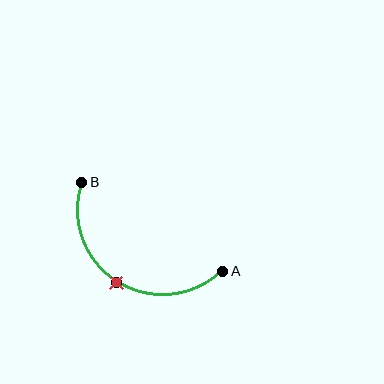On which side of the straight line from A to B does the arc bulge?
The arc bulges below the straight line connecting A and B.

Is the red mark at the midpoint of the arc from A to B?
Yes. The red mark lies on the arc at equal arc-length from both A and B — it is the arc midpoint.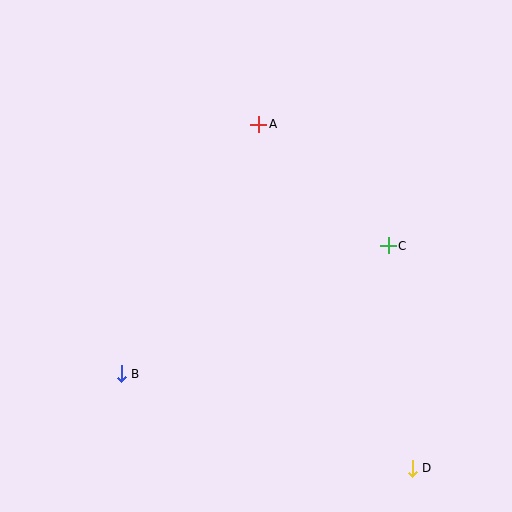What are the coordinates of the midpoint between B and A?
The midpoint between B and A is at (190, 249).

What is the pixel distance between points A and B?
The distance between A and B is 285 pixels.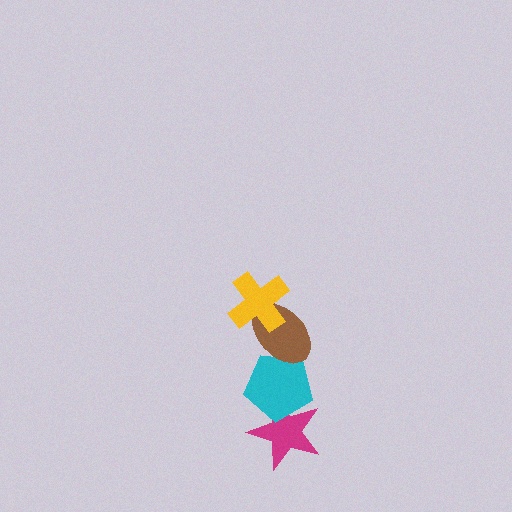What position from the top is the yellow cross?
The yellow cross is 1st from the top.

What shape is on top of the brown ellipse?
The yellow cross is on top of the brown ellipse.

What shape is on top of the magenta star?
The cyan pentagon is on top of the magenta star.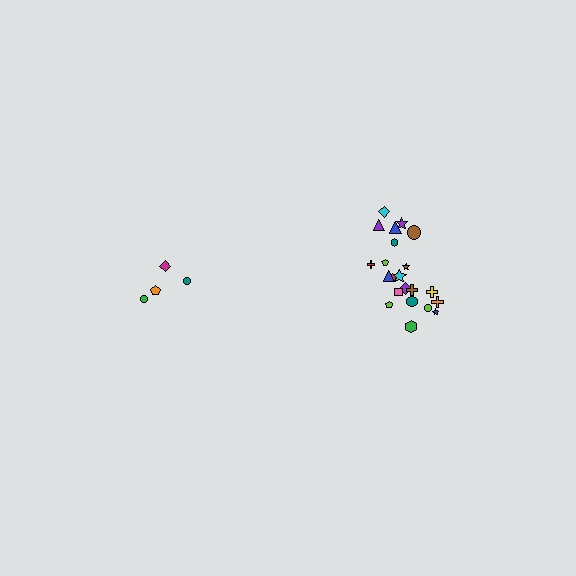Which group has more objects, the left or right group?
The right group.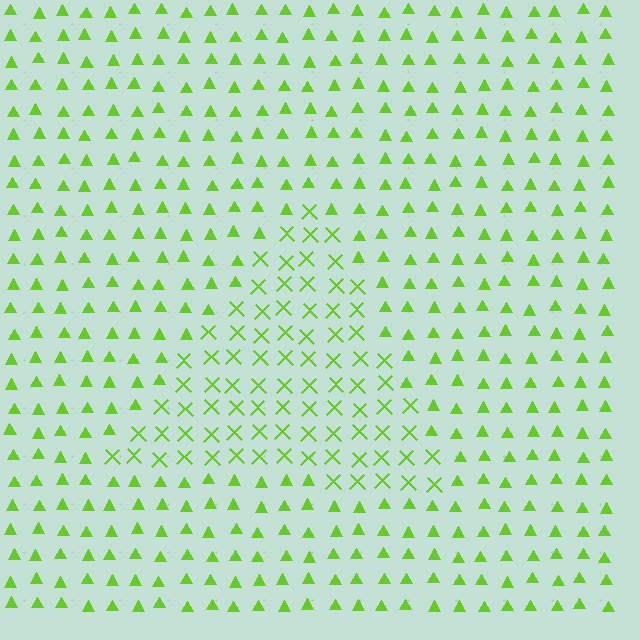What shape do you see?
I see a triangle.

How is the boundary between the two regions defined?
The boundary is defined by a change in element shape: X marks inside vs. triangles outside. All elements share the same color and spacing.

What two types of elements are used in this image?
The image uses X marks inside the triangle region and triangles outside it.